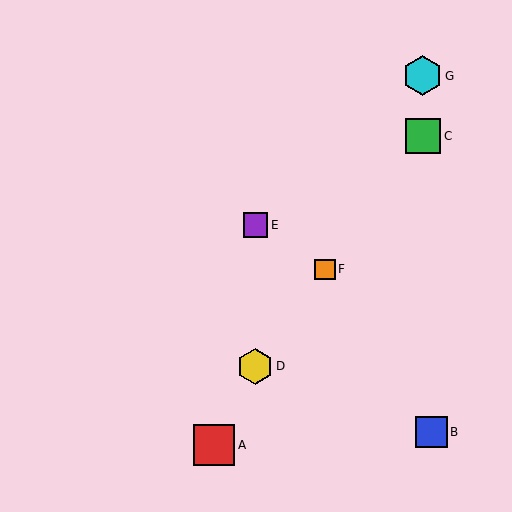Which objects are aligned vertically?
Objects D, E are aligned vertically.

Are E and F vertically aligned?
No, E is at x≈255 and F is at x≈325.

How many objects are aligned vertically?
2 objects (D, E) are aligned vertically.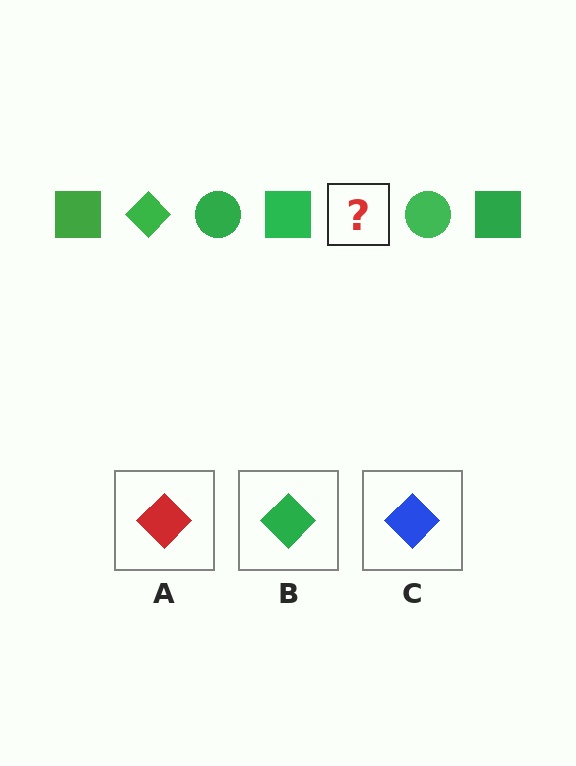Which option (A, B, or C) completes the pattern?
B.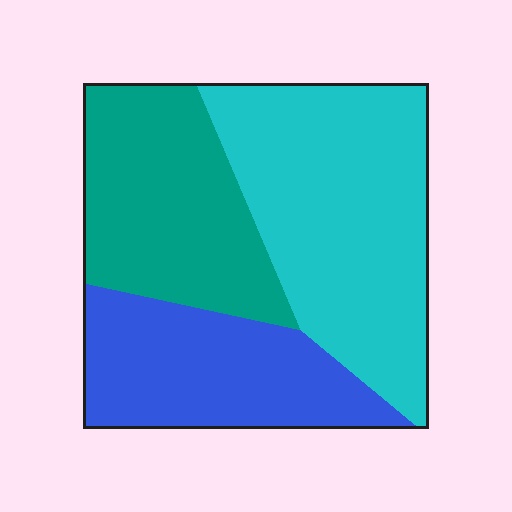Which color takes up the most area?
Cyan, at roughly 45%.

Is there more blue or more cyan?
Cyan.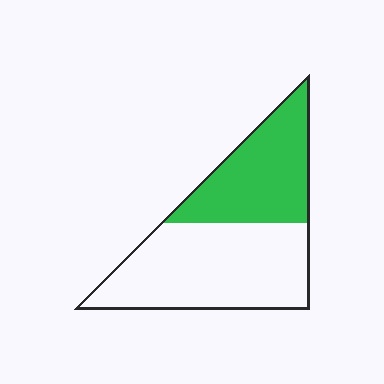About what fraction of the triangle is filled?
About two fifths (2/5).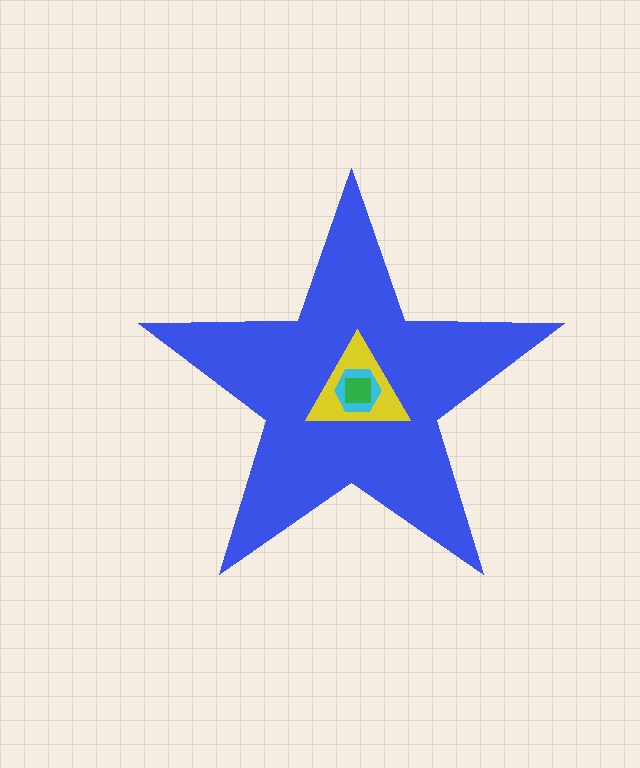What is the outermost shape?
The blue star.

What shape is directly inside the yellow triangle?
The cyan hexagon.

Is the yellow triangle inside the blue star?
Yes.